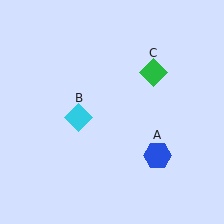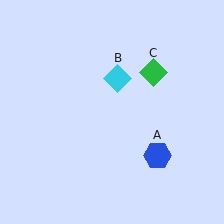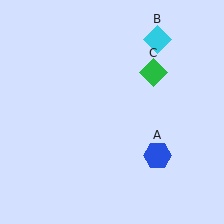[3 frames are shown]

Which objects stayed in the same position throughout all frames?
Blue hexagon (object A) and green diamond (object C) remained stationary.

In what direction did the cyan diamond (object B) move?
The cyan diamond (object B) moved up and to the right.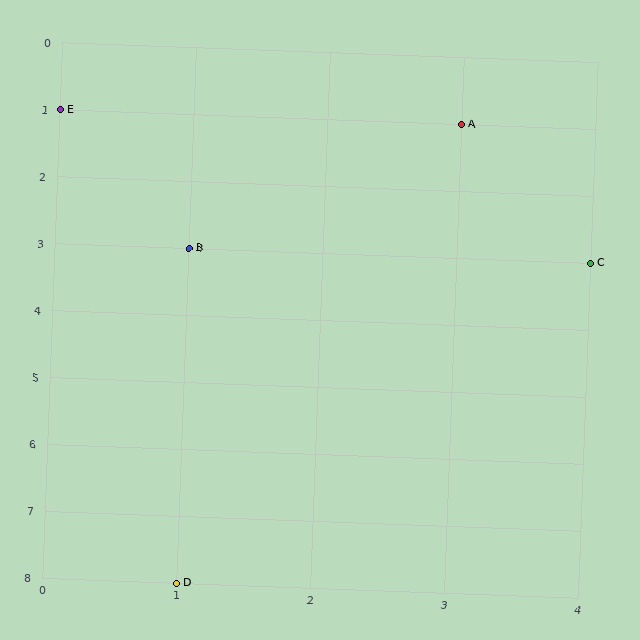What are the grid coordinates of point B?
Point B is at grid coordinates (1, 3).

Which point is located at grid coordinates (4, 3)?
Point C is at (4, 3).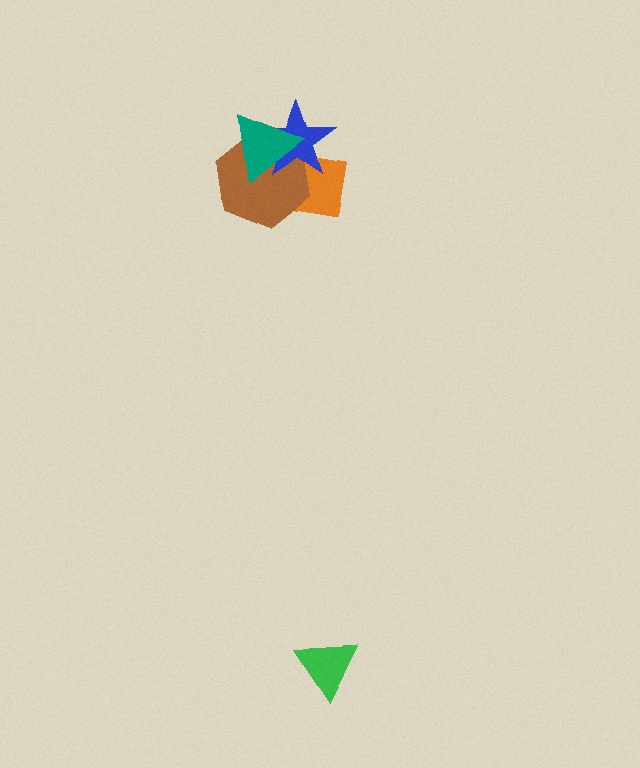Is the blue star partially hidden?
Yes, it is partially covered by another shape.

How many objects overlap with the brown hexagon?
3 objects overlap with the brown hexagon.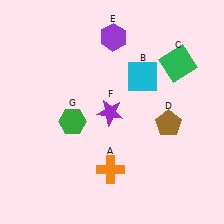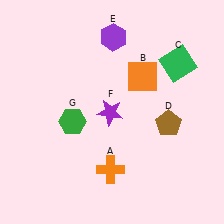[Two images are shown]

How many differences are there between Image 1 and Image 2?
There is 1 difference between the two images.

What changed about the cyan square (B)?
In Image 1, B is cyan. In Image 2, it changed to orange.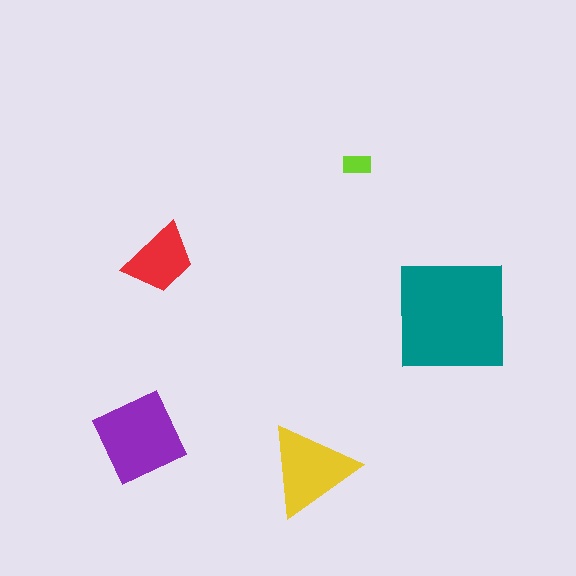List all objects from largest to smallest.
The teal square, the purple diamond, the yellow triangle, the red trapezoid, the lime rectangle.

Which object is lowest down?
The yellow triangle is bottommost.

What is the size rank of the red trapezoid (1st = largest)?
4th.